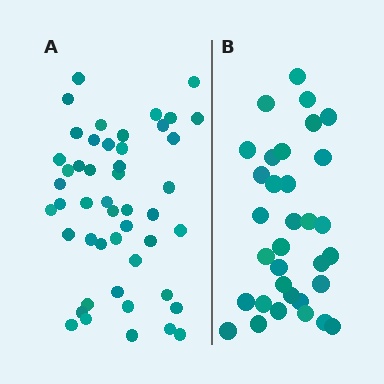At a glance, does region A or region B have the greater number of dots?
Region A (the left region) has more dots.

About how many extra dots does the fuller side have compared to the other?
Region A has approximately 15 more dots than region B.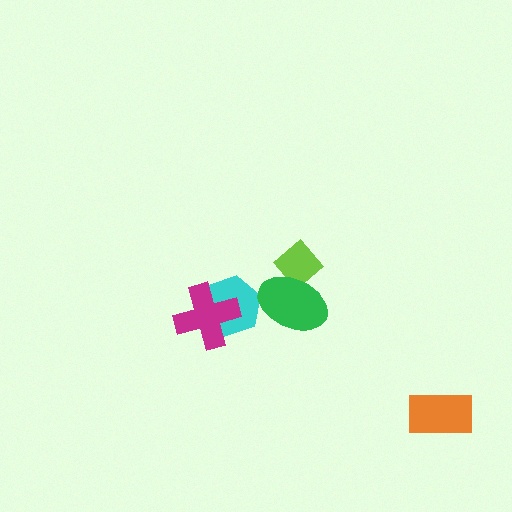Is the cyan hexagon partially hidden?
Yes, it is partially covered by another shape.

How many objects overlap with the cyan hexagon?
1 object overlaps with the cyan hexagon.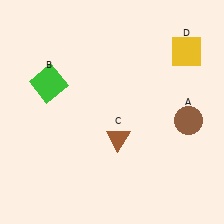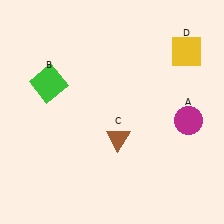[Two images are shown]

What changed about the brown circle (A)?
In Image 1, A is brown. In Image 2, it changed to magenta.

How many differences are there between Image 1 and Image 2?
There is 1 difference between the two images.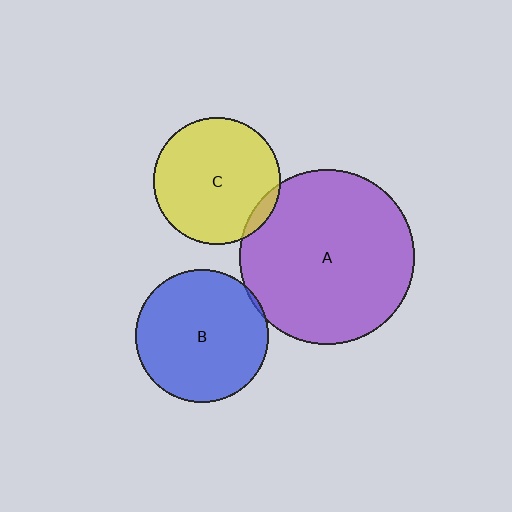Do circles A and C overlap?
Yes.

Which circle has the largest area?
Circle A (purple).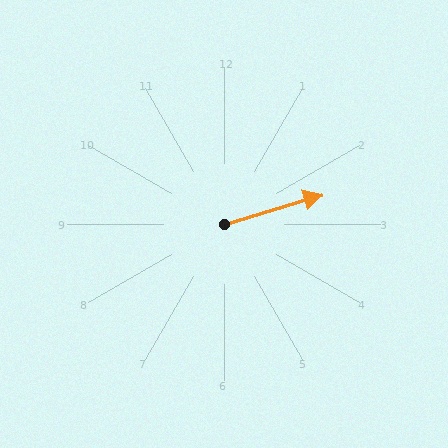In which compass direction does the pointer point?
East.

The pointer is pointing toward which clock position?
Roughly 2 o'clock.